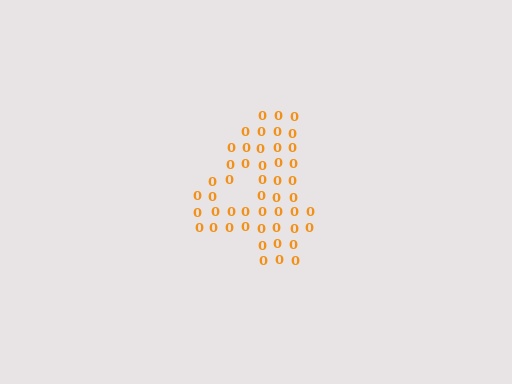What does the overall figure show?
The overall figure shows the digit 4.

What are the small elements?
The small elements are digit 0's.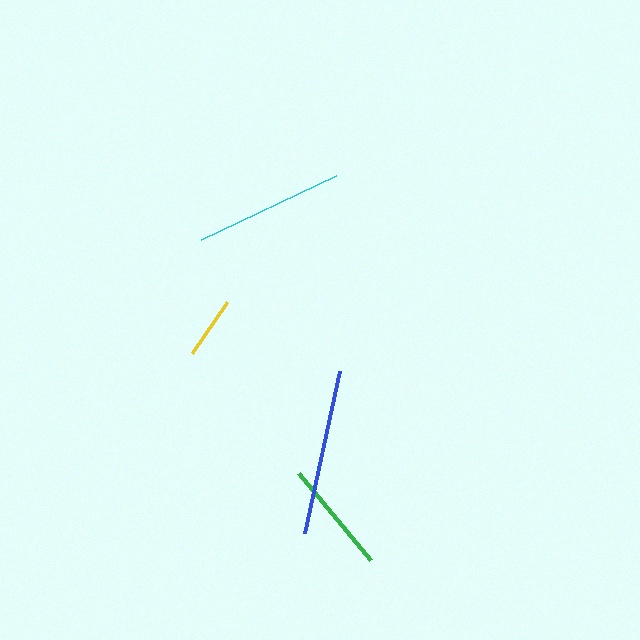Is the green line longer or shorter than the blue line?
The blue line is longer than the green line.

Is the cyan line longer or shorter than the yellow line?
The cyan line is longer than the yellow line.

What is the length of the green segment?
The green segment is approximately 112 pixels long.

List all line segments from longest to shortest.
From longest to shortest: blue, cyan, green, yellow.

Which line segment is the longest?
The blue line is the longest at approximately 165 pixels.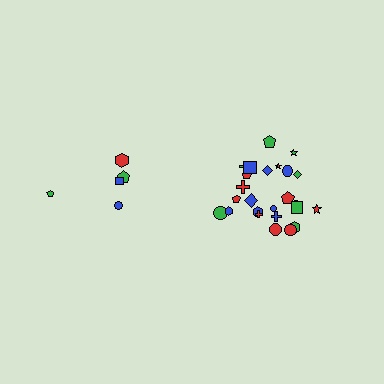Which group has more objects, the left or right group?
The right group.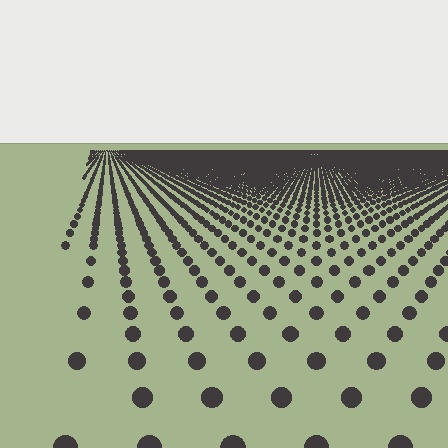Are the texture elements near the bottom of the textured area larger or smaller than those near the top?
Larger. Near the bottom, elements are closer to the viewer and appear at a bigger on-screen size.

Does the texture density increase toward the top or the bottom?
Density increases toward the top.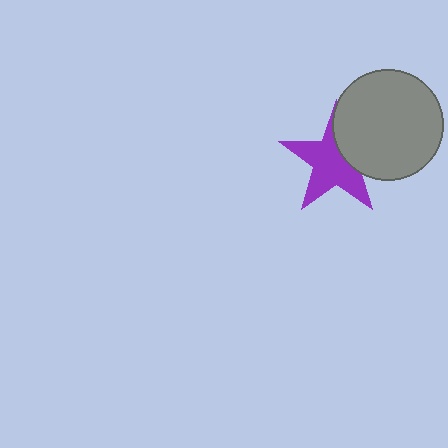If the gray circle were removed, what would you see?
You would see the complete purple star.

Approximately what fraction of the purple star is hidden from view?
Roughly 32% of the purple star is hidden behind the gray circle.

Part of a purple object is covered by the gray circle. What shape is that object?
It is a star.